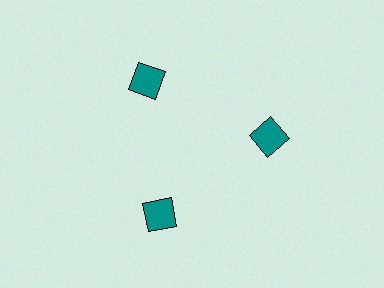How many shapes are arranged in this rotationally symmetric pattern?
There are 6 shapes, arranged in 3 groups of 2.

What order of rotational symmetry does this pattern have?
This pattern has 3-fold rotational symmetry.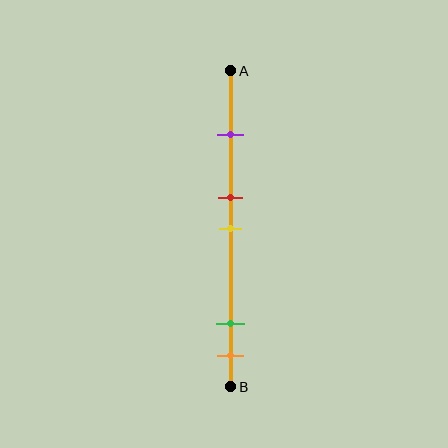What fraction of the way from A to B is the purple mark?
The purple mark is approximately 20% (0.2) of the way from A to B.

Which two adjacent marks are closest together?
The red and yellow marks are the closest adjacent pair.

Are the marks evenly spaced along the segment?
No, the marks are not evenly spaced.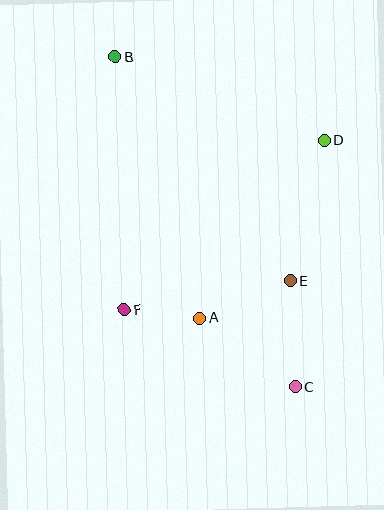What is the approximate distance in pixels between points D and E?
The distance between D and E is approximately 145 pixels.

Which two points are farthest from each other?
Points B and C are farthest from each other.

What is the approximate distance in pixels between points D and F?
The distance between D and F is approximately 262 pixels.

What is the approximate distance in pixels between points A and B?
The distance between A and B is approximately 275 pixels.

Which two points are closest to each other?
Points A and F are closest to each other.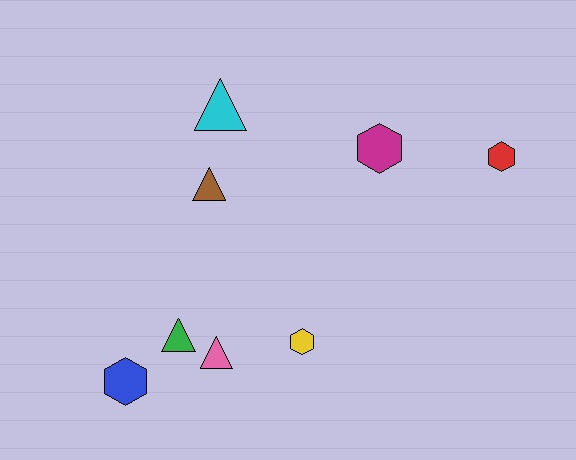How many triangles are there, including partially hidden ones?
There are 4 triangles.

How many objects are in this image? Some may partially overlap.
There are 8 objects.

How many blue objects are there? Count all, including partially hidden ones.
There is 1 blue object.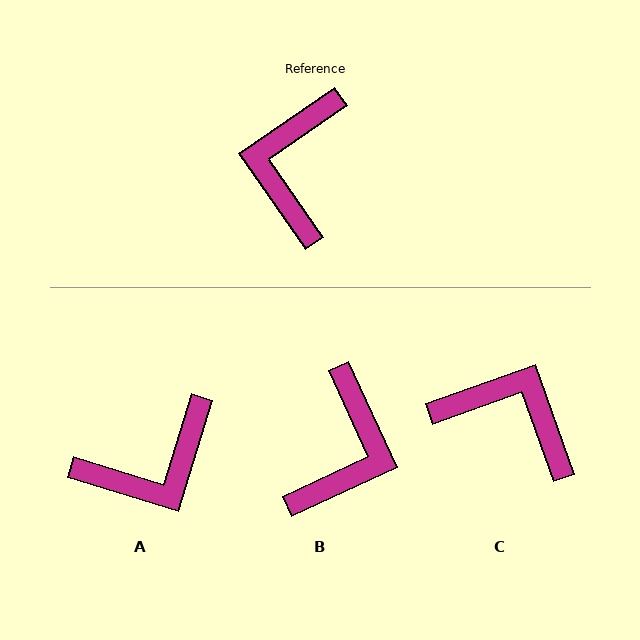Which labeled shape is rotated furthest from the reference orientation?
B, about 170 degrees away.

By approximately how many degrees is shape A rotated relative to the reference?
Approximately 128 degrees counter-clockwise.